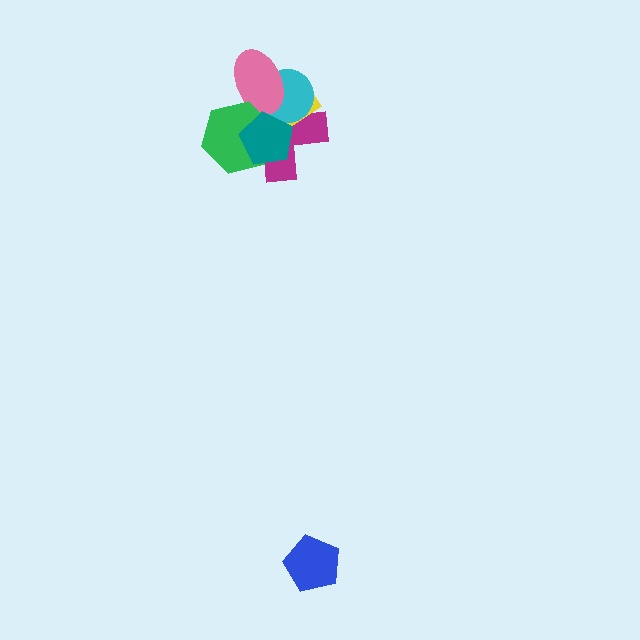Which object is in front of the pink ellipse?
The green hexagon is in front of the pink ellipse.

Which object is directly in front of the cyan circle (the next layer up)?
The pink ellipse is directly in front of the cyan circle.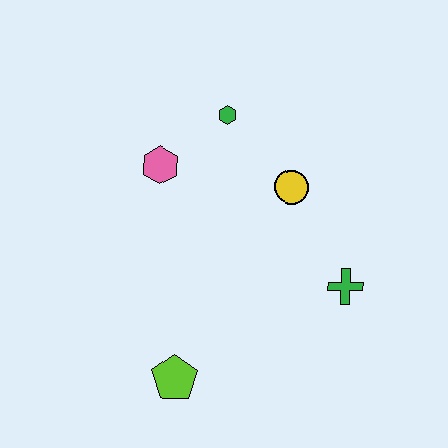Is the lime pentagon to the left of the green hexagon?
Yes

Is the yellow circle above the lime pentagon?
Yes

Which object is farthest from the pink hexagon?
The green cross is farthest from the pink hexagon.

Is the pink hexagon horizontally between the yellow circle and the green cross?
No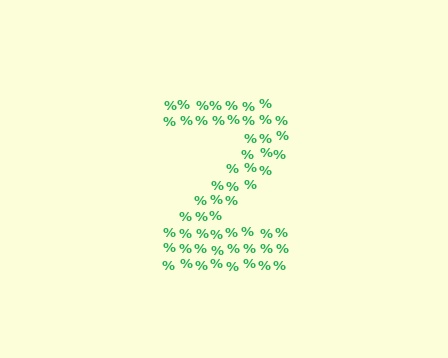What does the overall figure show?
The overall figure shows the digit 2.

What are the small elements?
The small elements are percent signs.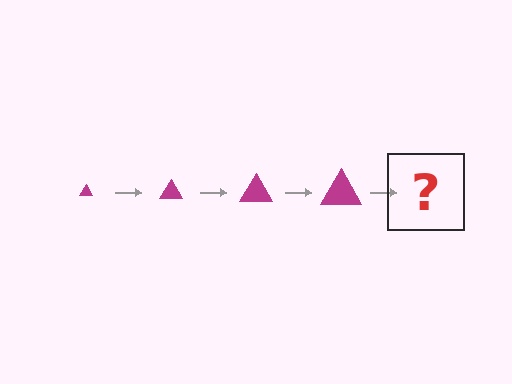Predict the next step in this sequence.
The next step is a magenta triangle, larger than the previous one.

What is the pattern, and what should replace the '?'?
The pattern is that the triangle gets progressively larger each step. The '?' should be a magenta triangle, larger than the previous one.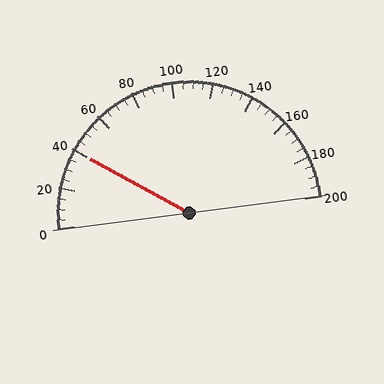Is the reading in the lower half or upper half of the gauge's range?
The reading is in the lower half of the range (0 to 200).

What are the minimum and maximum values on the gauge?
The gauge ranges from 0 to 200.